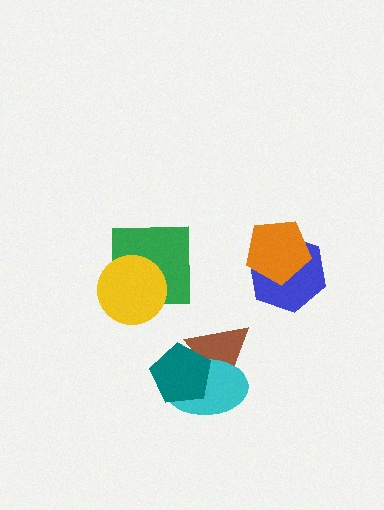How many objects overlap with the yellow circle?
1 object overlaps with the yellow circle.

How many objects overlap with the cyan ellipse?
2 objects overlap with the cyan ellipse.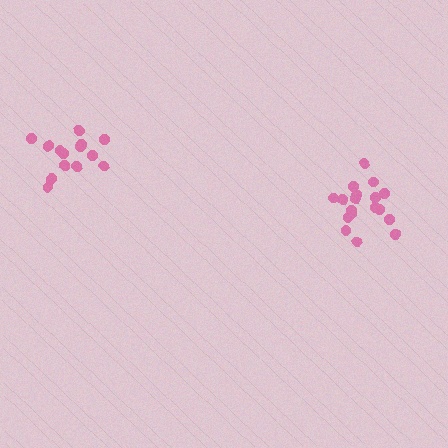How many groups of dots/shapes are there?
There are 2 groups.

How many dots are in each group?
Group 1: 14 dots, Group 2: 18 dots (32 total).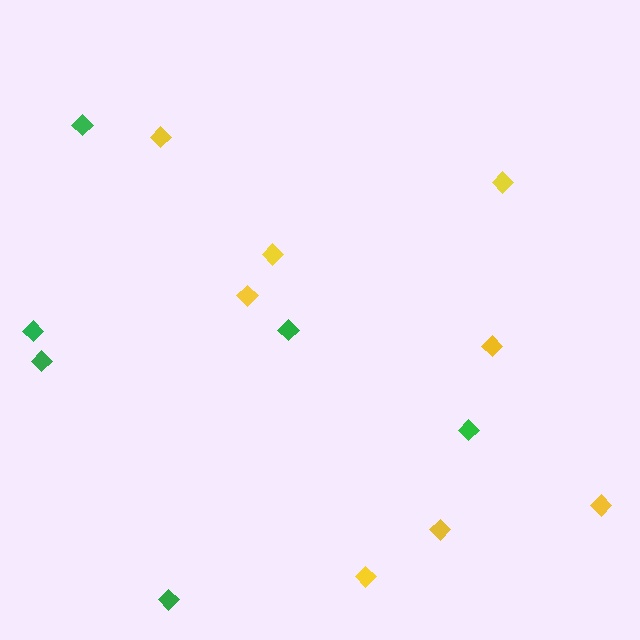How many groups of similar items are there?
There are 2 groups: one group of green diamonds (6) and one group of yellow diamonds (8).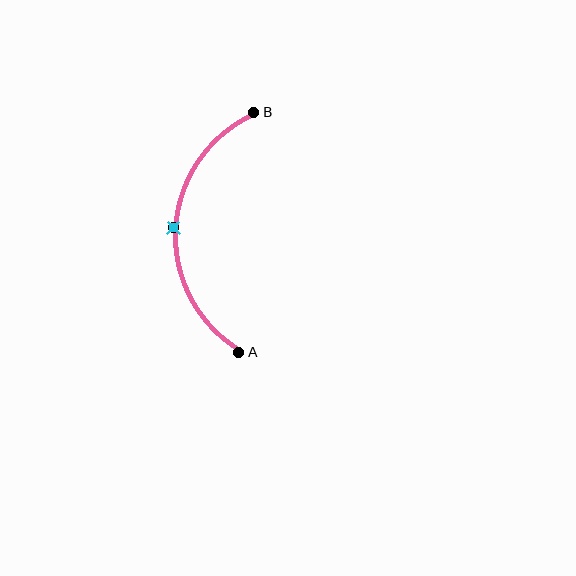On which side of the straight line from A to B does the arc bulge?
The arc bulges to the left of the straight line connecting A and B.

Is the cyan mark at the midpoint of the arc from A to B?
Yes. The cyan mark lies on the arc at equal arc-length from both A and B — it is the arc midpoint.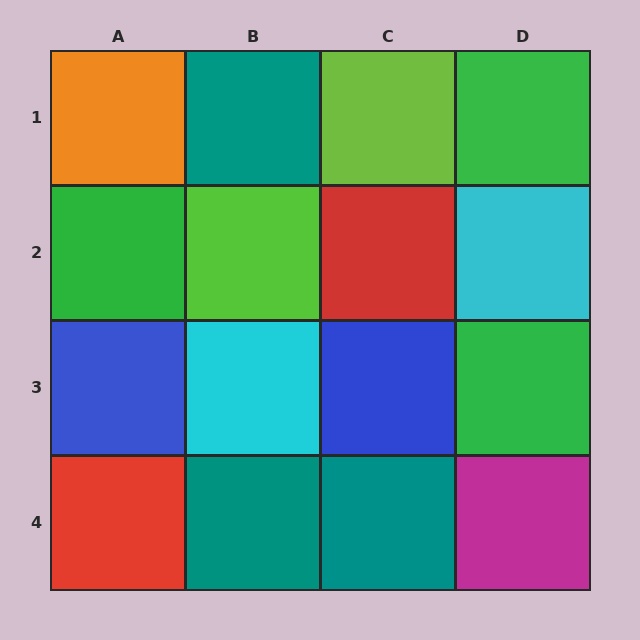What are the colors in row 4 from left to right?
Red, teal, teal, magenta.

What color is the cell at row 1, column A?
Orange.